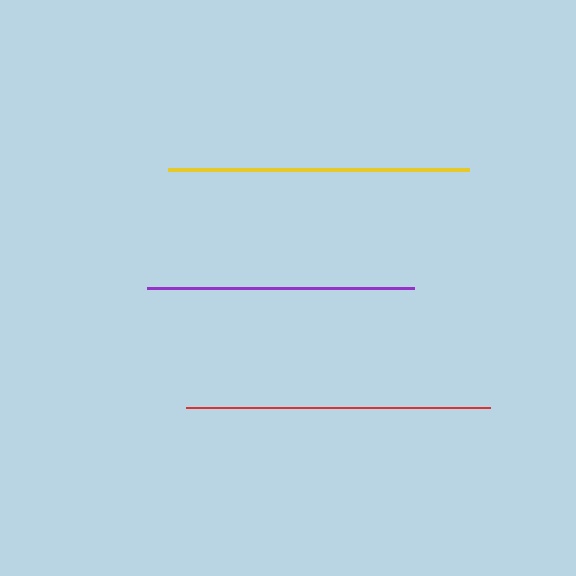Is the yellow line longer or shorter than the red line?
The red line is longer than the yellow line.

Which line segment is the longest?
The red line is the longest at approximately 304 pixels.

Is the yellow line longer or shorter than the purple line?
The yellow line is longer than the purple line.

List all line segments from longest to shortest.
From longest to shortest: red, yellow, purple.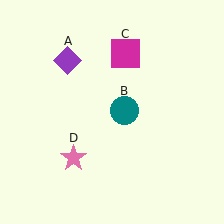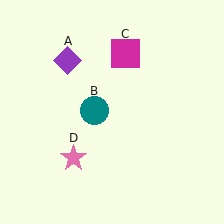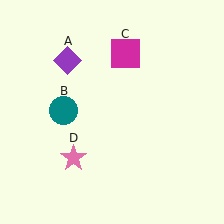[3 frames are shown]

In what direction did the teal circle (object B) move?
The teal circle (object B) moved left.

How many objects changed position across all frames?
1 object changed position: teal circle (object B).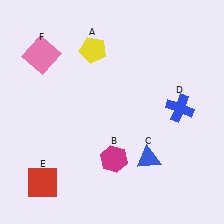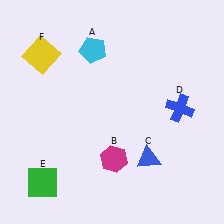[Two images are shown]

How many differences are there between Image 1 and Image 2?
There are 3 differences between the two images.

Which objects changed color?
A changed from yellow to cyan. E changed from red to green. F changed from pink to yellow.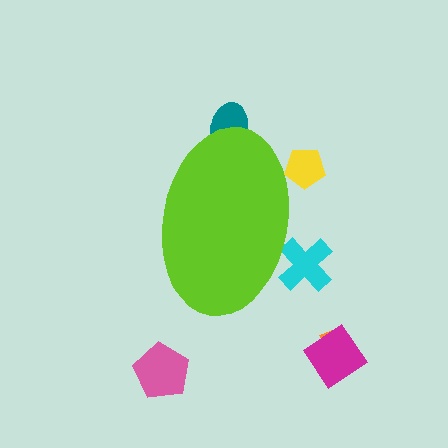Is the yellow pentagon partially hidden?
Yes, the yellow pentagon is partially hidden behind the lime ellipse.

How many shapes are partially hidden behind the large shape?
3 shapes are partially hidden.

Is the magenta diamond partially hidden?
No, the magenta diamond is fully visible.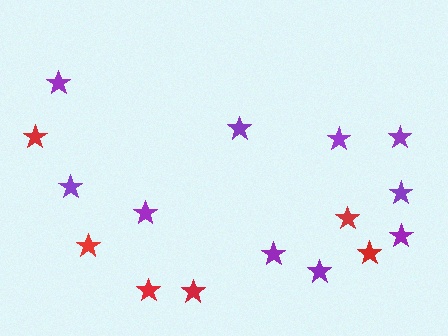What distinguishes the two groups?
There are 2 groups: one group of red stars (6) and one group of purple stars (10).